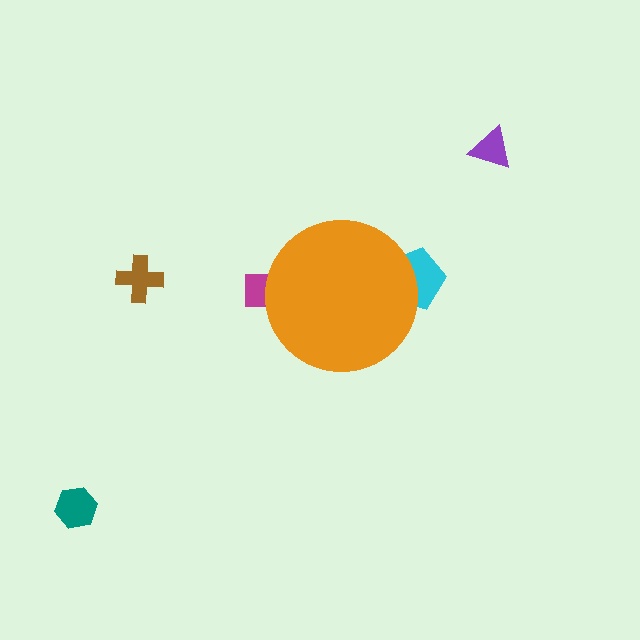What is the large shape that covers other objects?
An orange circle.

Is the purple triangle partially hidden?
No, the purple triangle is fully visible.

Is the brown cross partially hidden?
No, the brown cross is fully visible.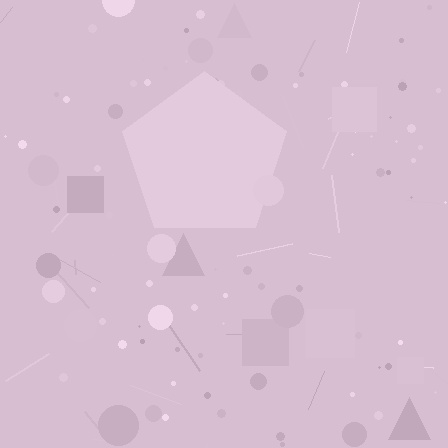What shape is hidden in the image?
A pentagon is hidden in the image.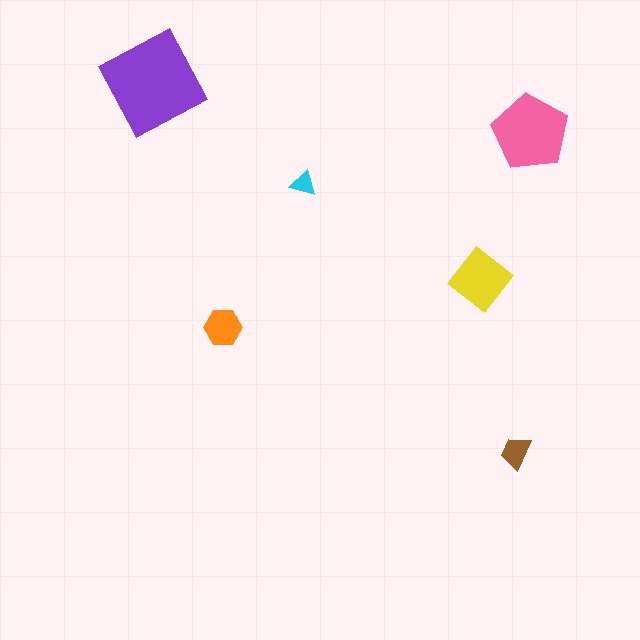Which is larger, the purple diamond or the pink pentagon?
The purple diamond.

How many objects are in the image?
There are 6 objects in the image.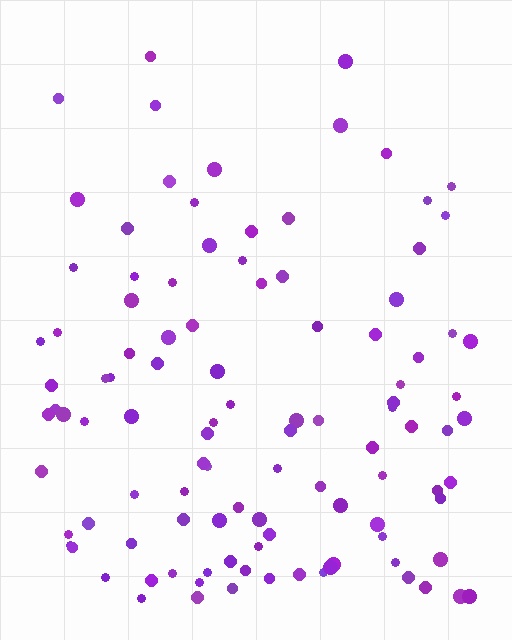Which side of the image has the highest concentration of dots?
The bottom.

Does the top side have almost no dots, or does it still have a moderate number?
Still a moderate number, just noticeably fewer than the bottom.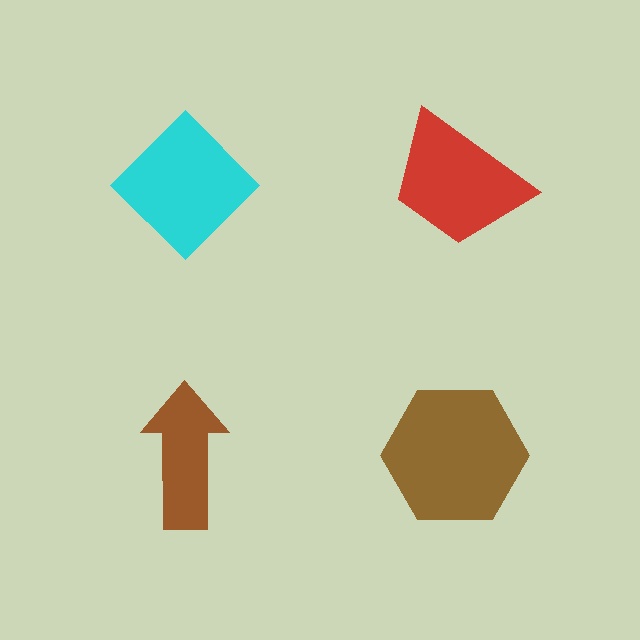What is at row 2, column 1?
A brown arrow.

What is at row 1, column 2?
A red trapezoid.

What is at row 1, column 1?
A cyan diamond.